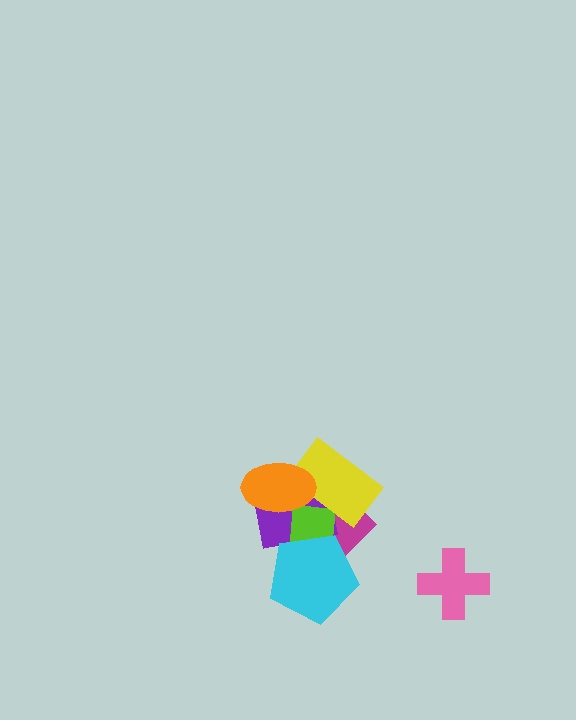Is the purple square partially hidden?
Yes, it is partially covered by another shape.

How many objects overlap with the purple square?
5 objects overlap with the purple square.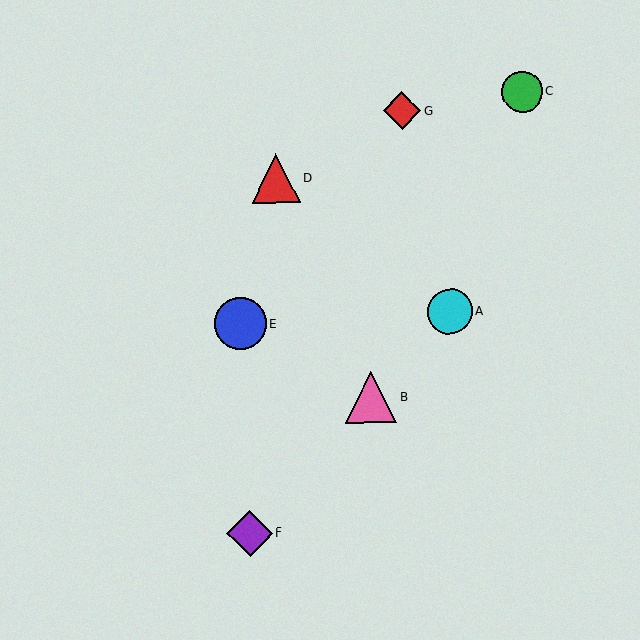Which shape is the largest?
The blue circle (labeled E) is the largest.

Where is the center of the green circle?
The center of the green circle is at (522, 91).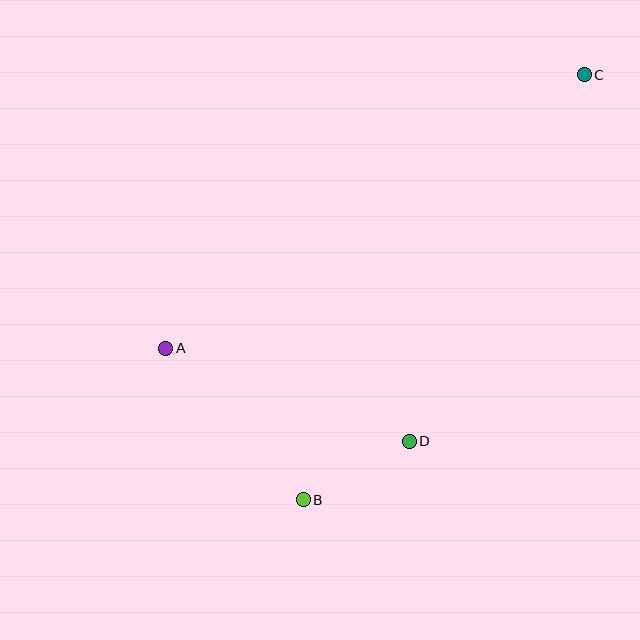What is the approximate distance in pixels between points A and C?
The distance between A and C is approximately 500 pixels.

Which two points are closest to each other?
Points B and D are closest to each other.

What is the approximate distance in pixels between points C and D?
The distance between C and D is approximately 406 pixels.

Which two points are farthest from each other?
Points B and C are farthest from each other.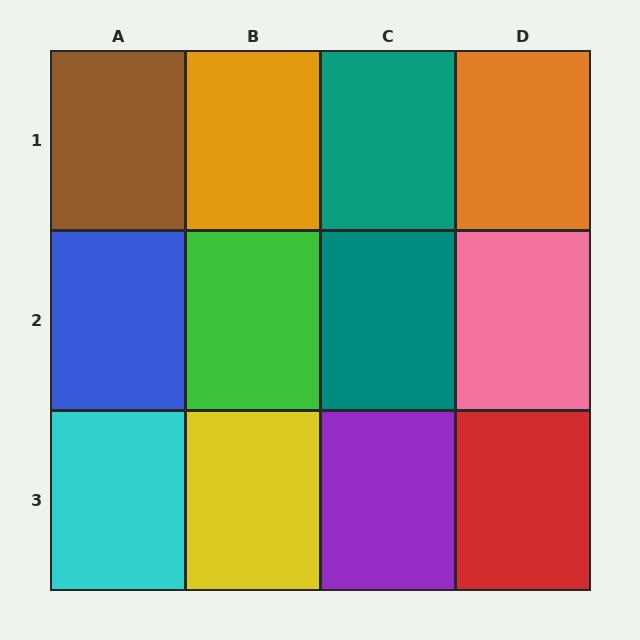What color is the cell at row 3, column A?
Cyan.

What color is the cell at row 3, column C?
Purple.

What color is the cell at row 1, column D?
Orange.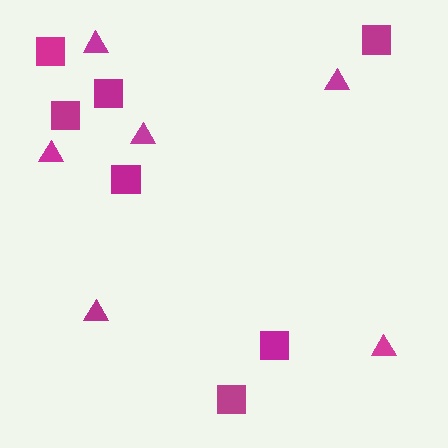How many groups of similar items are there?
There are 2 groups: one group of triangles (6) and one group of squares (7).